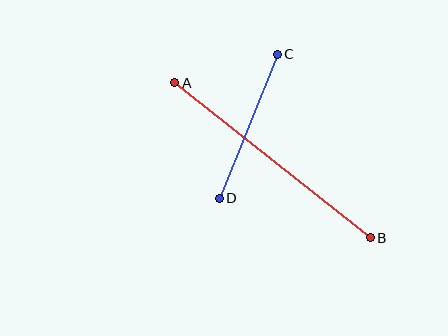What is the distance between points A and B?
The distance is approximately 249 pixels.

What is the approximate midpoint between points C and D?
The midpoint is at approximately (248, 126) pixels.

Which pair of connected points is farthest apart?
Points A and B are farthest apart.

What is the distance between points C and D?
The distance is approximately 155 pixels.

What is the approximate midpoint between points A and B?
The midpoint is at approximately (272, 160) pixels.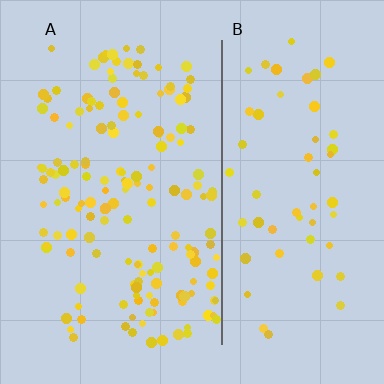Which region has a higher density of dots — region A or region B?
A (the left).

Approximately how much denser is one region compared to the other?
Approximately 2.6× — region A over region B.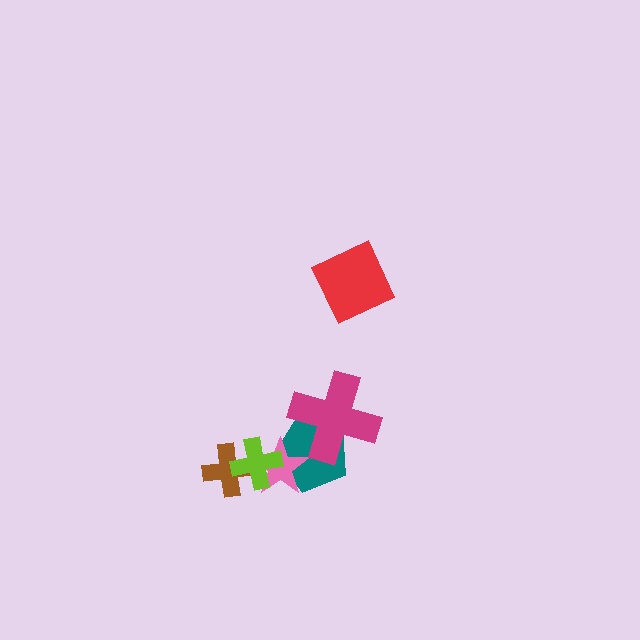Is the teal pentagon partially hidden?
Yes, it is partially covered by another shape.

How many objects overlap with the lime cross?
3 objects overlap with the lime cross.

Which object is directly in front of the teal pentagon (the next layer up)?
The pink star is directly in front of the teal pentagon.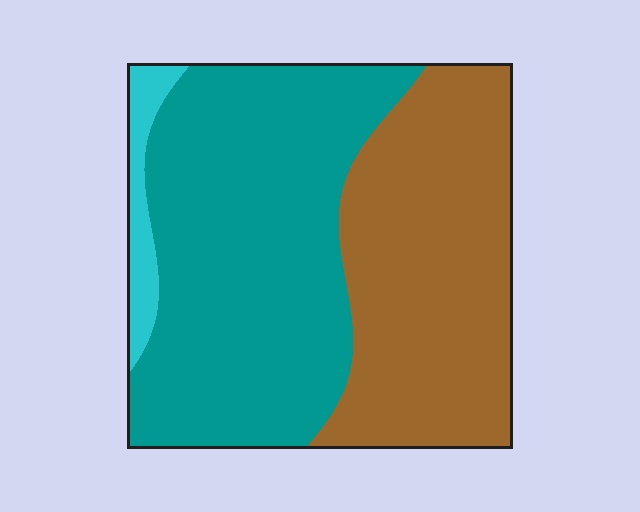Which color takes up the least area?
Cyan, at roughly 5%.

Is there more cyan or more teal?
Teal.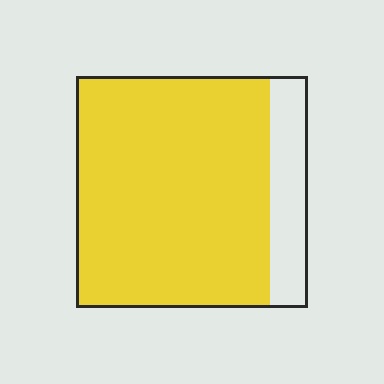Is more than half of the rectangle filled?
Yes.